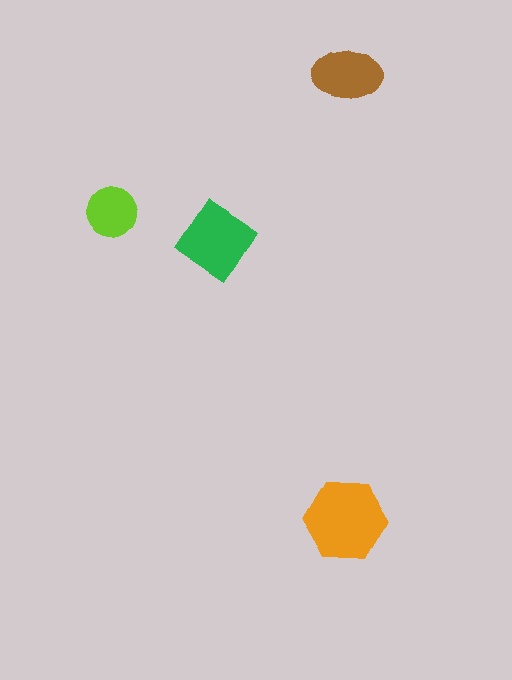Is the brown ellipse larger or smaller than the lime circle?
Larger.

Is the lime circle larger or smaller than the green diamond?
Smaller.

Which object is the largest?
The orange hexagon.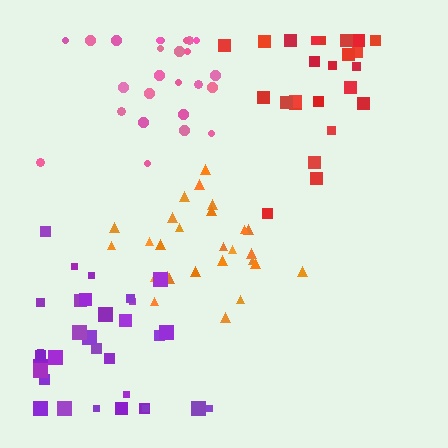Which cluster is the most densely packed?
Orange.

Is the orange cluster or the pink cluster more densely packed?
Orange.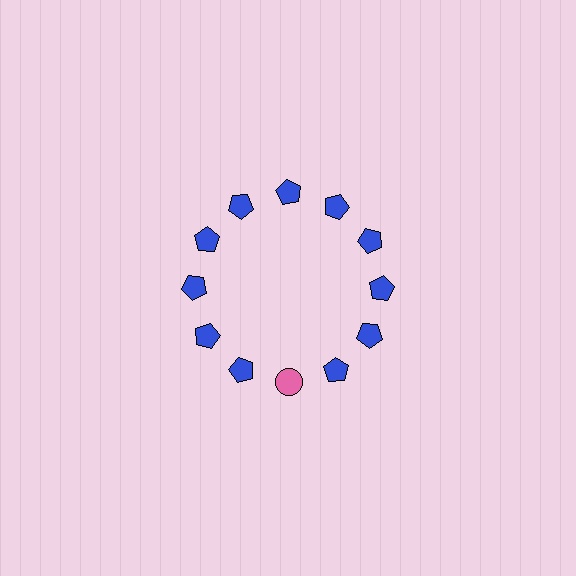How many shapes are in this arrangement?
There are 12 shapes arranged in a ring pattern.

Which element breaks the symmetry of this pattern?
The pink circle at roughly the 6 o'clock position breaks the symmetry. All other shapes are blue pentagons.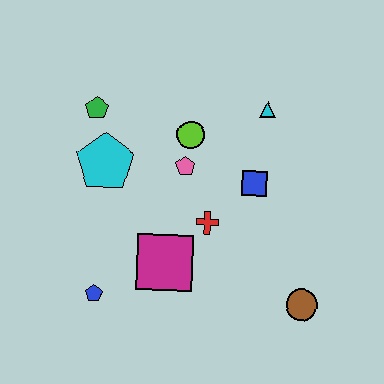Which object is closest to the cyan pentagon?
The green pentagon is closest to the cyan pentagon.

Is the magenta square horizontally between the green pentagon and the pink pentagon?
Yes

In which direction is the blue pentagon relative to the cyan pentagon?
The blue pentagon is below the cyan pentagon.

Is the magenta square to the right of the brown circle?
No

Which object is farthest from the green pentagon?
The brown circle is farthest from the green pentagon.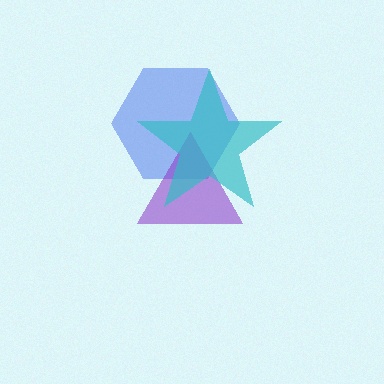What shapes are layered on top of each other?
The layered shapes are: a blue hexagon, a purple triangle, a cyan star.